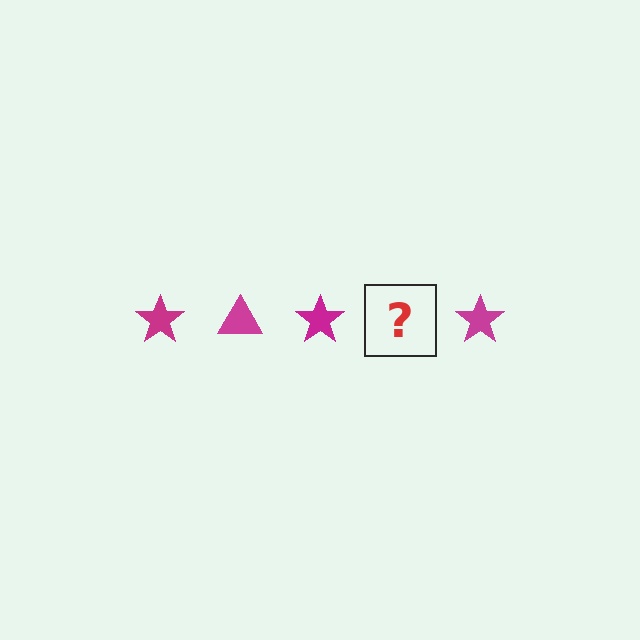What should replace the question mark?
The question mark should be replaced with a magenta triangle.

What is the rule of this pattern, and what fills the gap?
The rule is that the pattern cycles through star, triangle shapes in magenta. The gap should be filled with a magenta triangle.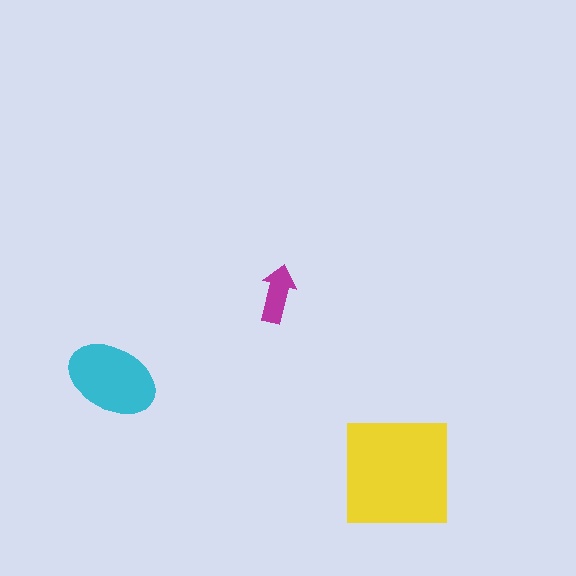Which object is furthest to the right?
The yellow square is rightmost.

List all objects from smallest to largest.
The magenta arrow, the cyan ellipse, the yellow square.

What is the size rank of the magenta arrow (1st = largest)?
3rd.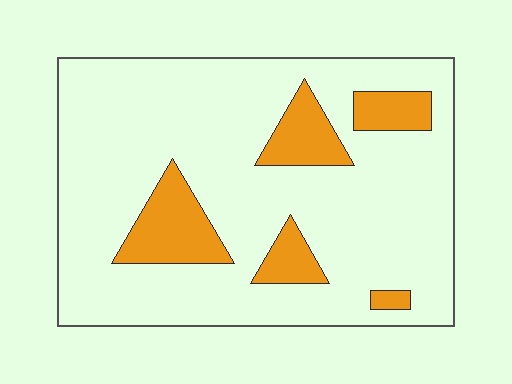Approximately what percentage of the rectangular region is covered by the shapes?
Approximately 15%.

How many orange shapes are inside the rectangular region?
5.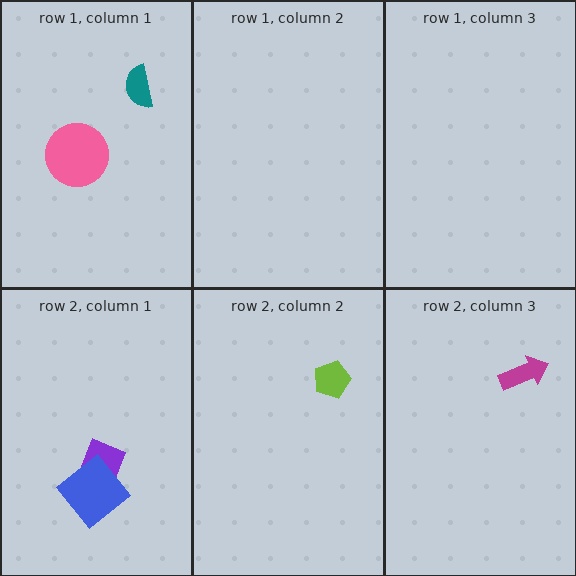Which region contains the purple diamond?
The row 2, column 1 region.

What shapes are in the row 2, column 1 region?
The purple diamond, the blue diamond.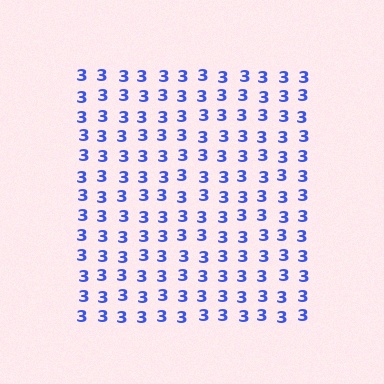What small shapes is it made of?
It is made of small digit 3's.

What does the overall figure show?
The overall figure shows a square.